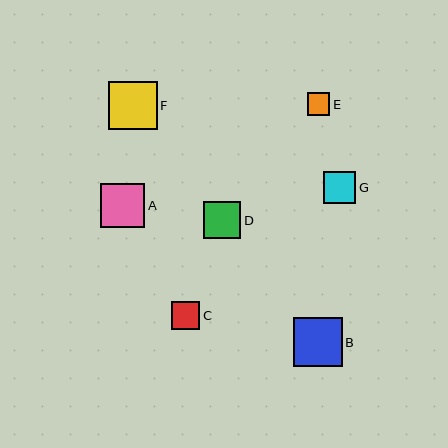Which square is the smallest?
Square E is the smallest with a size of approximately 23 pixels.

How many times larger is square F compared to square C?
Square F is approximately 1.7 times the size of square C.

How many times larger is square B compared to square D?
Square B is approximately 1.3 times the size of square D.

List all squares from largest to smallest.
From largest to smallest: B, F, A, D, G, C, E.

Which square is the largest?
Square B is the largest with a size of approximately 49 pixels.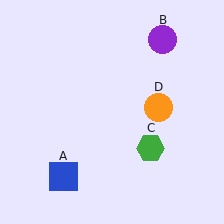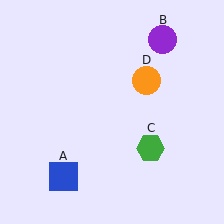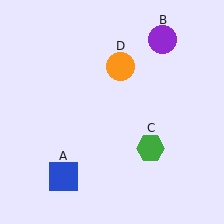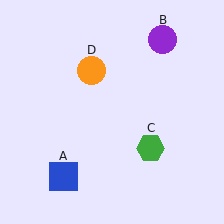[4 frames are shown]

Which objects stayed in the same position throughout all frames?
Blue square (object A) and purple circle (object B) and green hexagon (object C) remained stationary.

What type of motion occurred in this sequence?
The orange circle (object D) rotated counterclockwise around the center of the scene.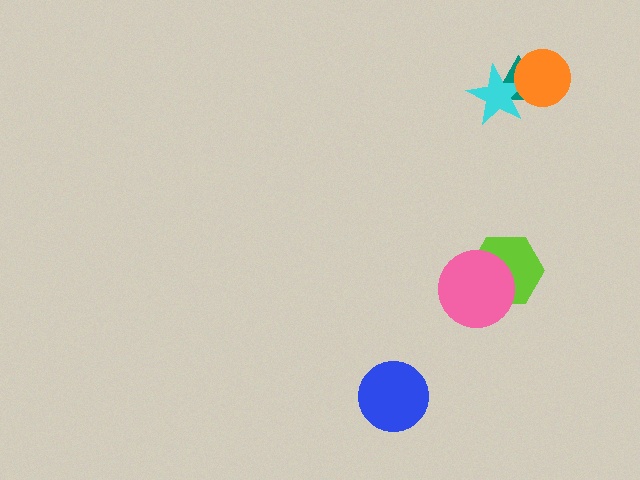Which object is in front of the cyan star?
The orange circle is in front of the cyan star.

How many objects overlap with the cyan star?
2 objects overlap with the cyan star.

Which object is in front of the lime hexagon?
The pink circle is in front of the lime hexagon.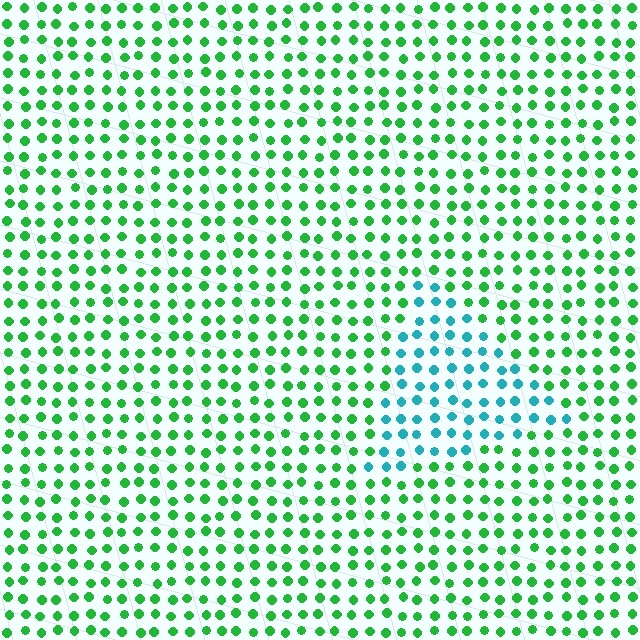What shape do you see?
I see a triangle.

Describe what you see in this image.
The image is filled with small green elements in a uniform arrangement. A triangle-shaped region is visible where the elements are tinted to a slightly different hue, forming a subtle color boundary.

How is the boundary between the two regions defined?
The boundary is defined purely by a slight shift in hue (about 55 degrees). Spacing, size, and orientation are identical on both sides.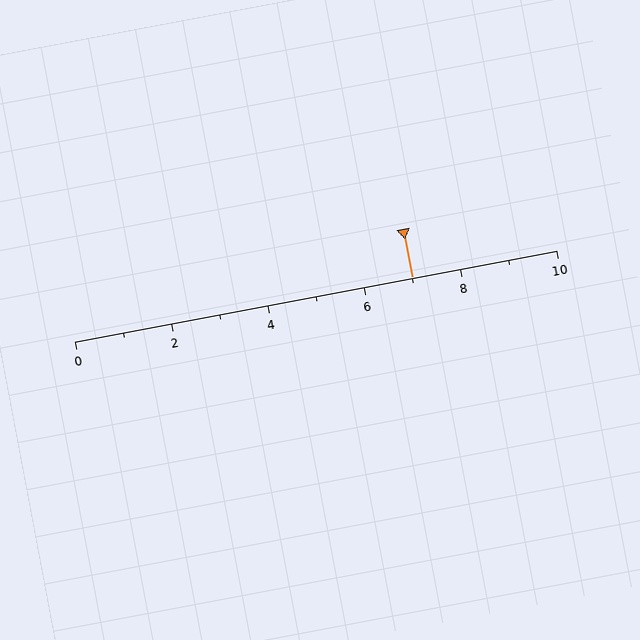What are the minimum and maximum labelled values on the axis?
The axis runs from 0 to 10.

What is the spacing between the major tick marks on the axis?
The major ticks are spaced 2 apart.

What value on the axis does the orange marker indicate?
The marker indicates approximately 7.